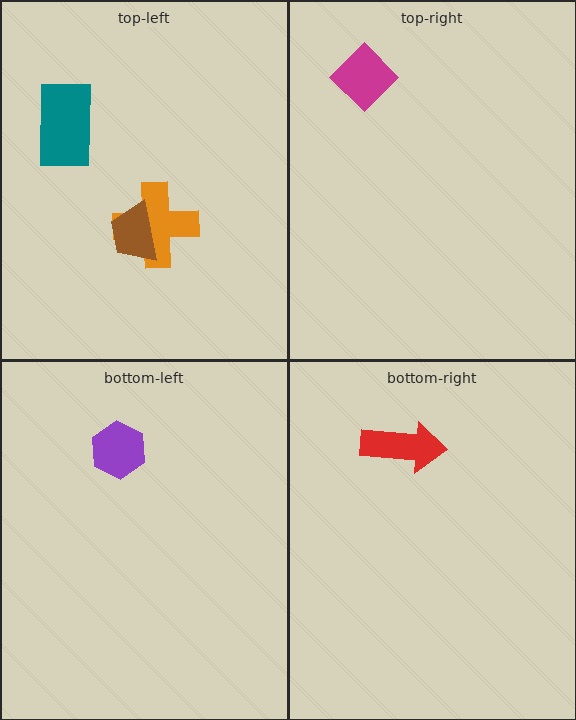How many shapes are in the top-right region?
1.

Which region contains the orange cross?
The top-left region.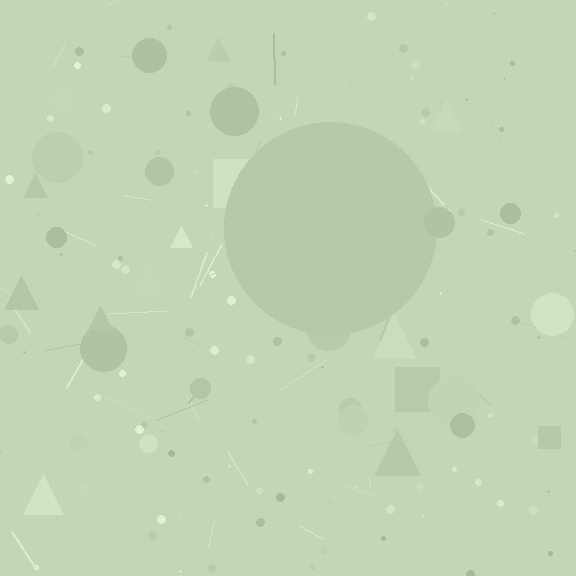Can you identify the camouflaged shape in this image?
The camouflaged shape is a circle.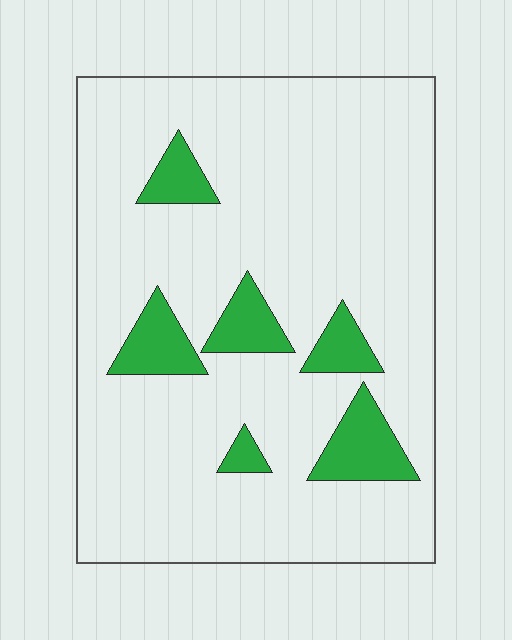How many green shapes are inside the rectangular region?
6.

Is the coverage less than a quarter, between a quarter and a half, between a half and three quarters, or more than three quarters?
Less than a quarter.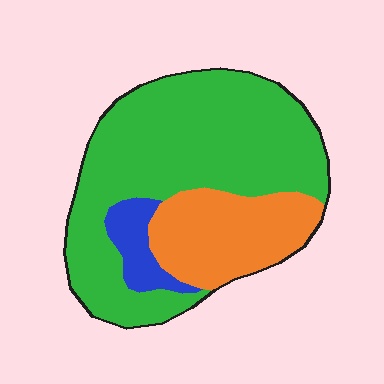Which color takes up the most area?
Green, at roughly 65%.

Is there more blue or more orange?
Orange.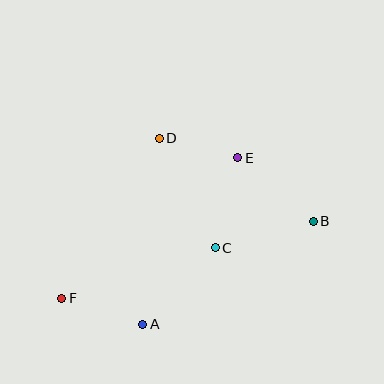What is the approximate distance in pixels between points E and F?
The distance between E and F is approximately 225 pixels.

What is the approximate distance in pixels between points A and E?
The distance between A and E is approximately 192 pixels.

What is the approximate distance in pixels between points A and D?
The distance between A and D is approximately 187 pixels.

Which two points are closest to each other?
Points D and E are closest to each other.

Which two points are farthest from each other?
Points B and F are farthest from each other.